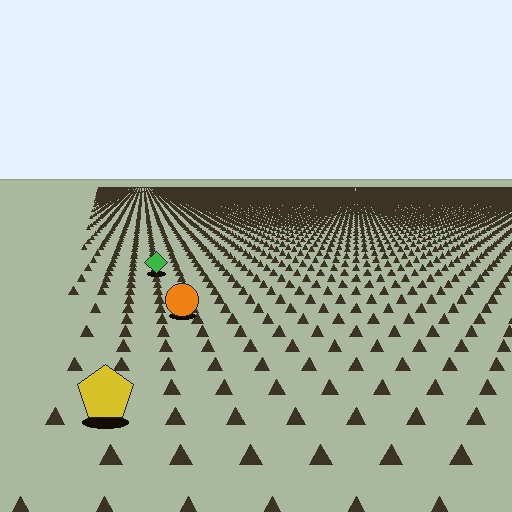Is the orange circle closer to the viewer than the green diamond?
Yes. The orange circle is closer — you can tell from the texture gradient: the ground texture is coarser near it.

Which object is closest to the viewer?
The yellow pentagon is closest. The texture marks near it are larger and more spread out.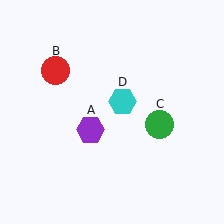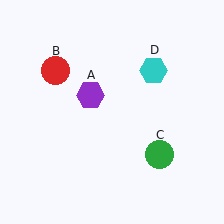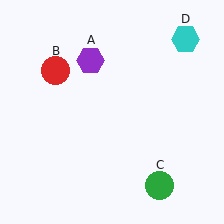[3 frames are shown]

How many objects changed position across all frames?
3 objects changed position: purple hexagon (object A), green circle (object C), cyan hexagon (object D).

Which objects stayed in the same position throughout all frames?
Red circle (object B) remained stationary.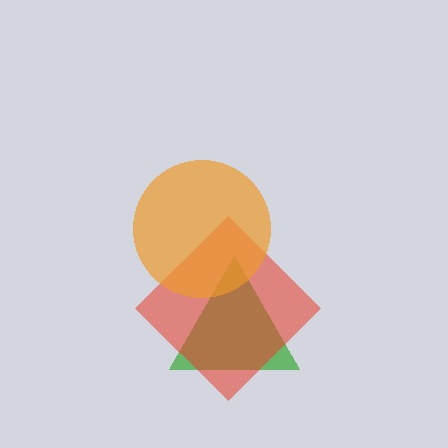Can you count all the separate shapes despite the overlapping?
Yes, there are 3 separate shapes.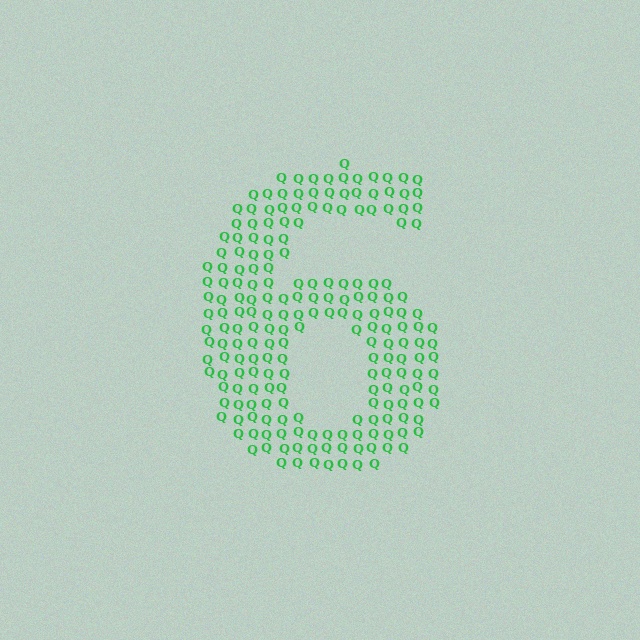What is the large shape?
The large shape is the digit 6.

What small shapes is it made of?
It is made of small letter Q's.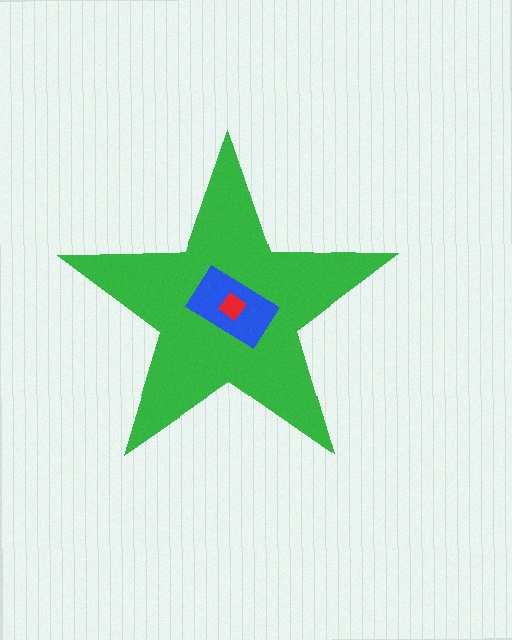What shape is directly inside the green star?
The blue rectangle.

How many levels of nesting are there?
3.